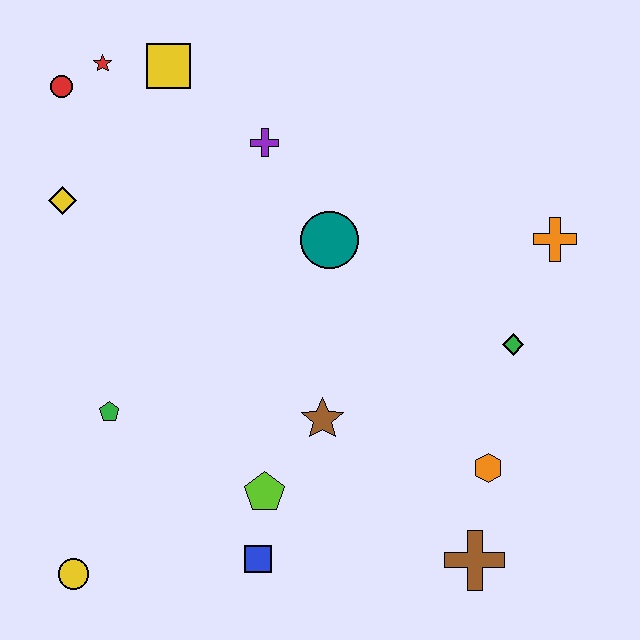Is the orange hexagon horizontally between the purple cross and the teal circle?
No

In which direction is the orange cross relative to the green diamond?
The orange cross is above the green diamond.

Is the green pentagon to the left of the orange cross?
Yes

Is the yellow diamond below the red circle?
Yes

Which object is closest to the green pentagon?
The yellow circle is closest to the green pentagon.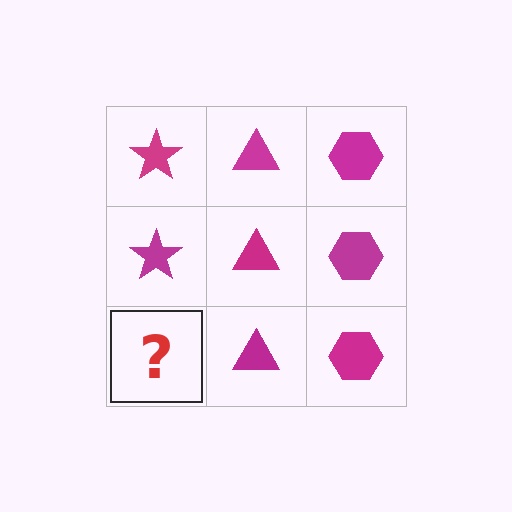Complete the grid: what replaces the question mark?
The question mark should be replaced with a magenta star.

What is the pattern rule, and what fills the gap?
The rule is that each column has a consistent shape. The gap should be filled with a magenta star.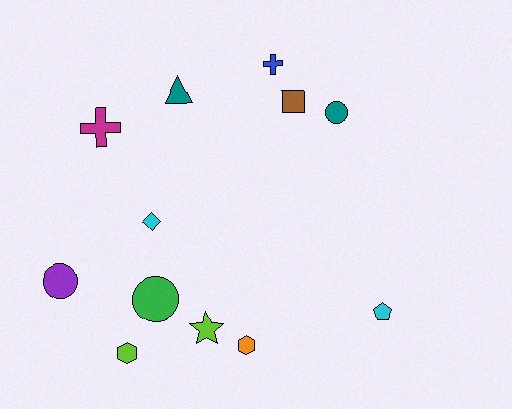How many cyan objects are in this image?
There are 2 cyan objects.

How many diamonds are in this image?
There is 1 diamond.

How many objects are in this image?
There are 12 objects.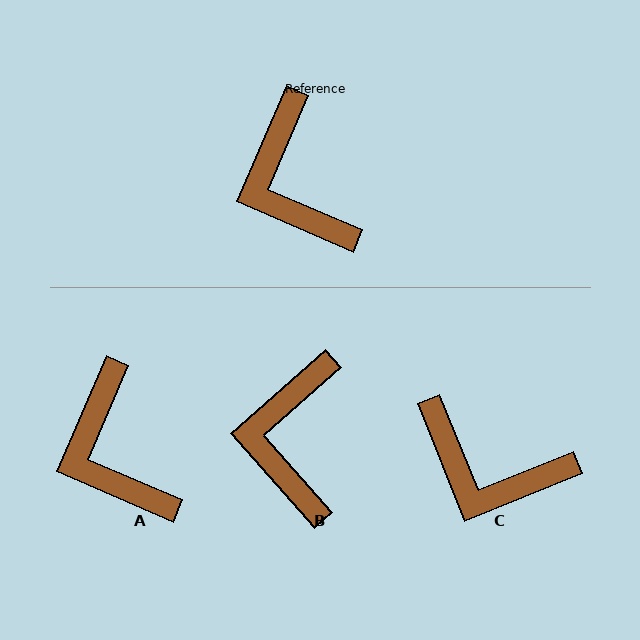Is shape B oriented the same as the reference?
No, it is off by about 25 degrees.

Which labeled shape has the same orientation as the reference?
A.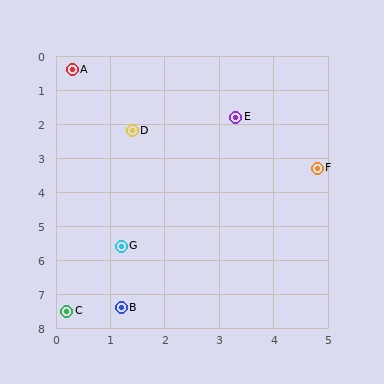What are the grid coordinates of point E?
Point E is at approximately (3.3, 1.8).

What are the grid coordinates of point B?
Point B is at approximately (1.2, 7.4).